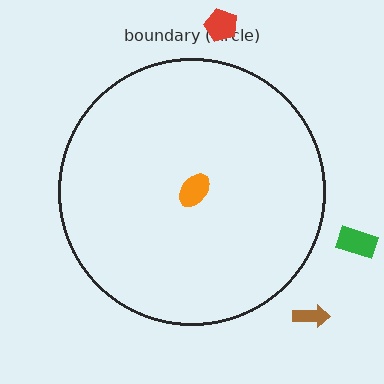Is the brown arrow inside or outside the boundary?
Outside.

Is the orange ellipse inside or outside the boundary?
Inside.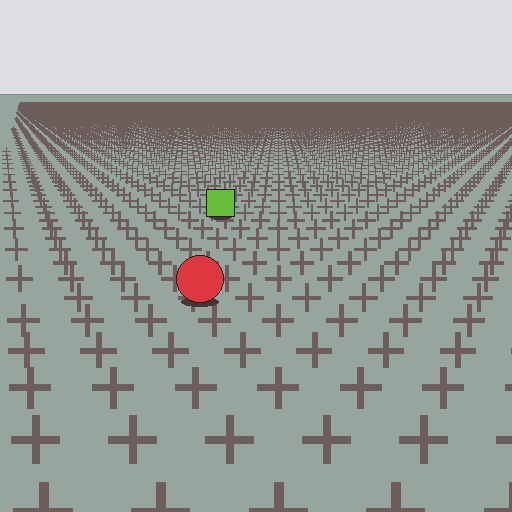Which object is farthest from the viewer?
The lime square is farthest from the viewer. It appears smaller and the ground texture around it is denser.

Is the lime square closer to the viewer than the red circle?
No. The red circle is closer — you can tell from the texture gradient: the ground texture is coarser near it.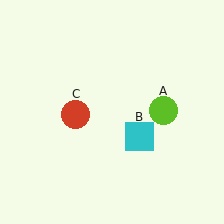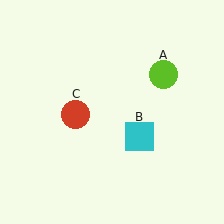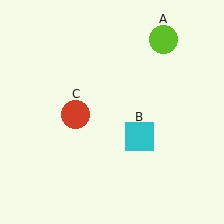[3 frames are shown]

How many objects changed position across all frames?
1 object changed position: lime circle (object A).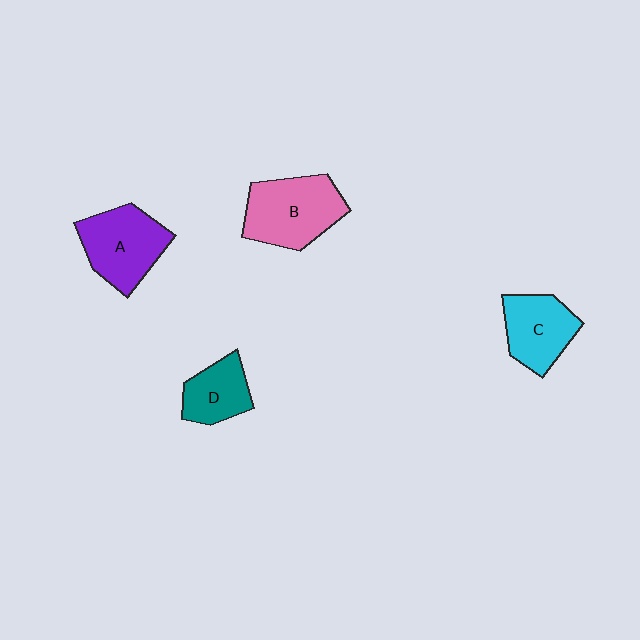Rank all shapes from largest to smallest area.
From largest to smallest: B (pink), A (purple), C (cyan), D (teal).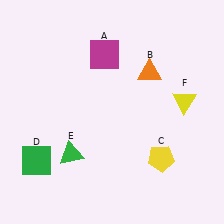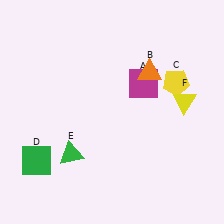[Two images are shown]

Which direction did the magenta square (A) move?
The magenta square (A) moved right.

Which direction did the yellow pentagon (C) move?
The yellow pentagon (C) moved up.